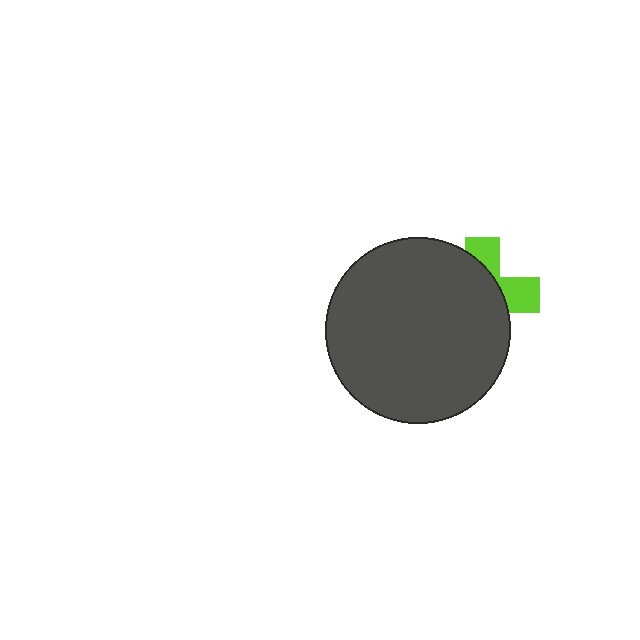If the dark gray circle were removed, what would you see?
You would see the complete lime cross.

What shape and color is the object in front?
The object in front is a dark gray circle.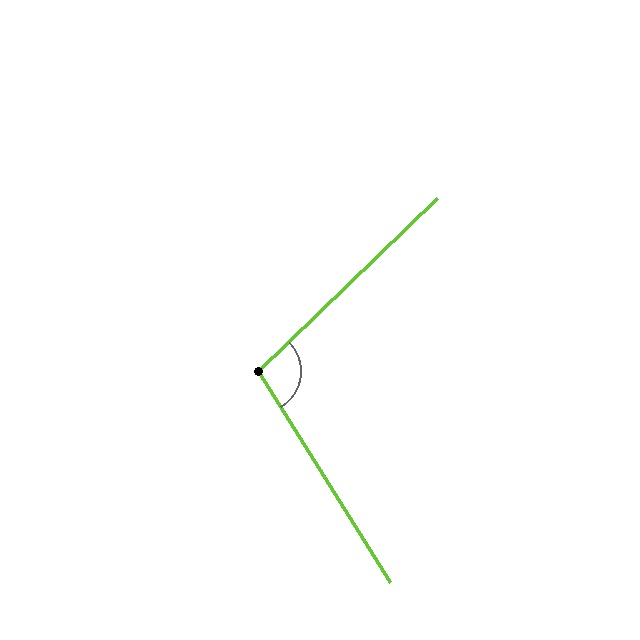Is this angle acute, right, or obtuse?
It is obtuse.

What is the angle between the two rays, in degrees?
Approximately 102 degrees.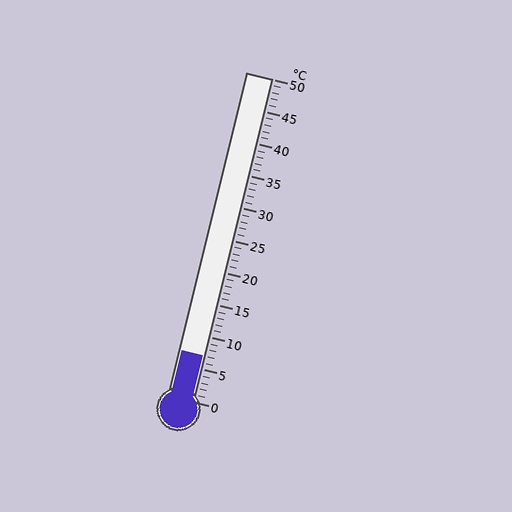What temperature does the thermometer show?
The thermometer shows approximately 7°C.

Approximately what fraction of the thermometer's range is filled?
The thermometer is filled to approximately 15% of its range.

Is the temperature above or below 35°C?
The temperature is below 35°C.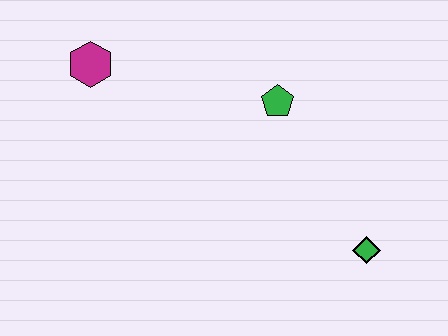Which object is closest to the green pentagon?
The green diamond is closest to the green pentagon.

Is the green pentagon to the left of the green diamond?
Yes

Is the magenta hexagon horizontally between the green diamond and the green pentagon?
No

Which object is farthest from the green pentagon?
The magenta hexagon is farthest from the green pentagon.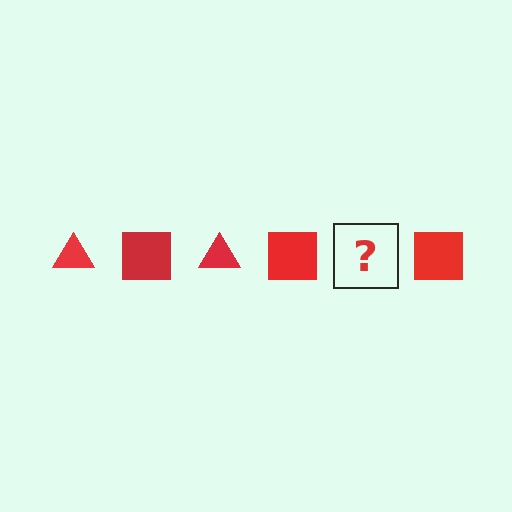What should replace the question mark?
The question mark should be replaced with a red triangle.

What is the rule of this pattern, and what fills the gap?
The rule is that the pattern cycles through triangle, square shapes in red. The gap should be filled with a red triangle.